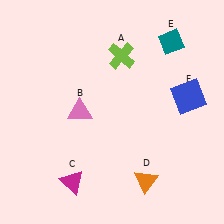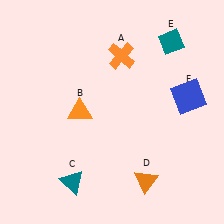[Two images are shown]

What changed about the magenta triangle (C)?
In Image 1, C is magenta. In Image 2, it changed to teal.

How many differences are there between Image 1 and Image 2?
There are 3 differences between the two images.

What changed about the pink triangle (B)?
In Image 1, B is pink. In Image 2, it changed to orange.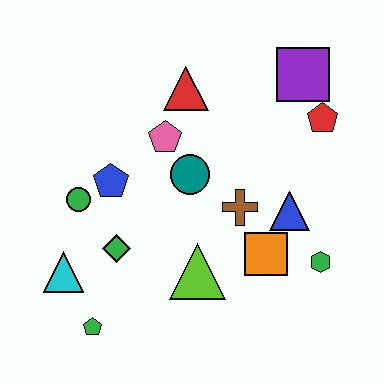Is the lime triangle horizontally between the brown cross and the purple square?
No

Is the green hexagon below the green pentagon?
No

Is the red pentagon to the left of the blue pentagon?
No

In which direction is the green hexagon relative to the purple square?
The green hexagon is below the purple square.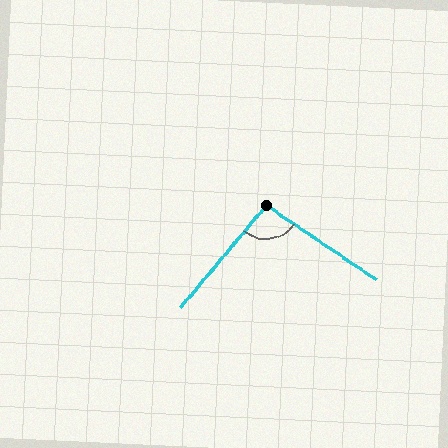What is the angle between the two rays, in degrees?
Approximately 96 degrees.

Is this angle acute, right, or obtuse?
It is obtuse.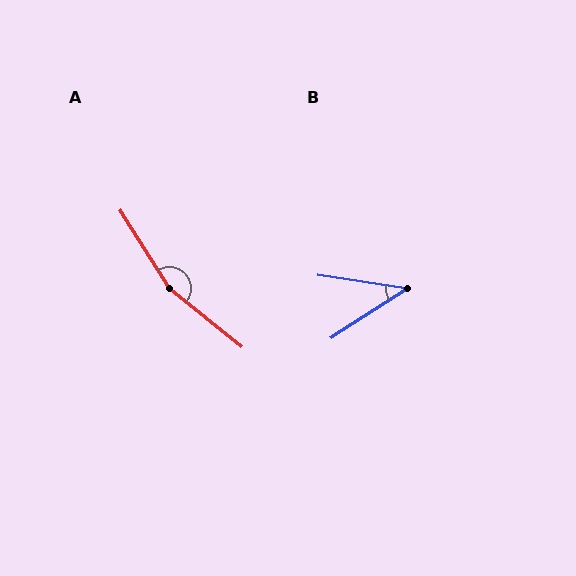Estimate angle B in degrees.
Approximately 42 degrees.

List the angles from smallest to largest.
B (42°), A (161°).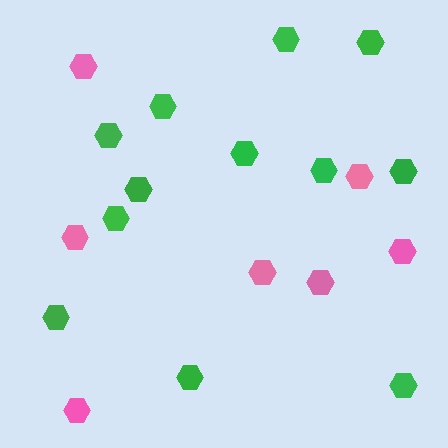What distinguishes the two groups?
There are 2 groups: one group of pink hexagons (7) and one group of green hexagons (12).